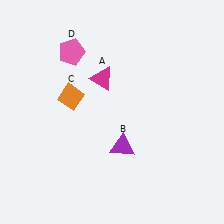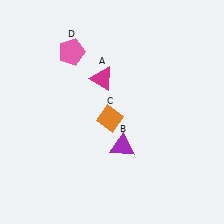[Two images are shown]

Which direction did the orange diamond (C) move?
The orange diamond (C) moved right.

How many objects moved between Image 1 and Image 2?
1 object moved between the two images.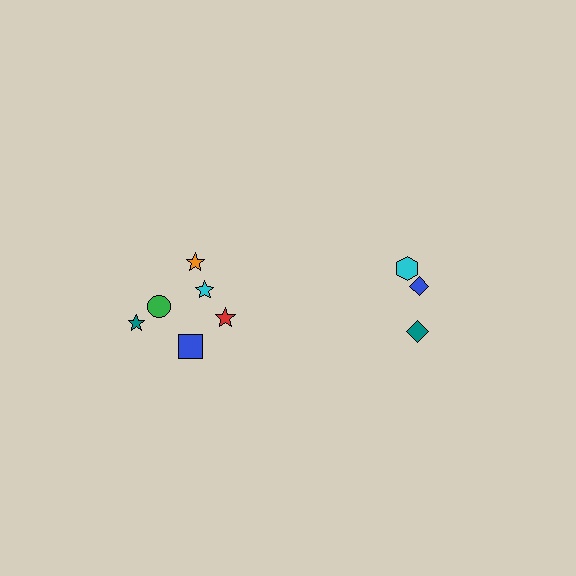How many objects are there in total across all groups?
There are 9 objects.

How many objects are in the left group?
There are 6 objects.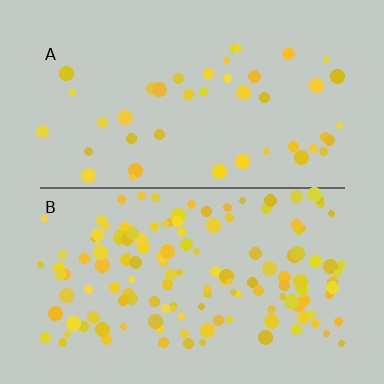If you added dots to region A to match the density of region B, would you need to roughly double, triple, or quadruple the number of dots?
Approximately triple.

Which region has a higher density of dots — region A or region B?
B (the bottom).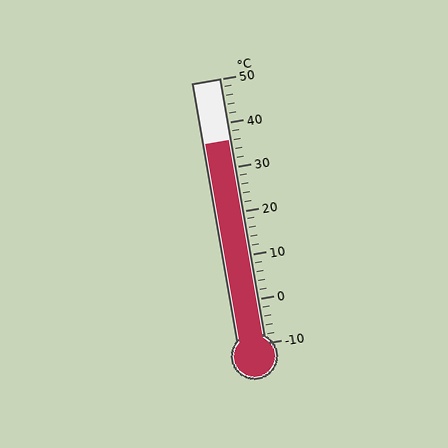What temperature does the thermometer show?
The thermometer shows approximately 36°C.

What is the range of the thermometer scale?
The thermometer scale ranges from -10°C to 50°C.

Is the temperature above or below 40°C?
The temperature is below 40°C.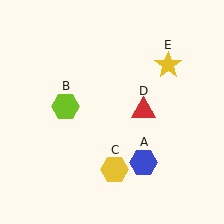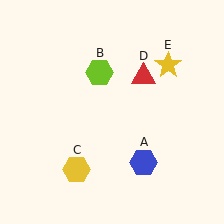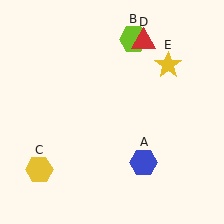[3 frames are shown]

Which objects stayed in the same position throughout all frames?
Blue hexagon (object A) and yellow star (object E) remained stationary.